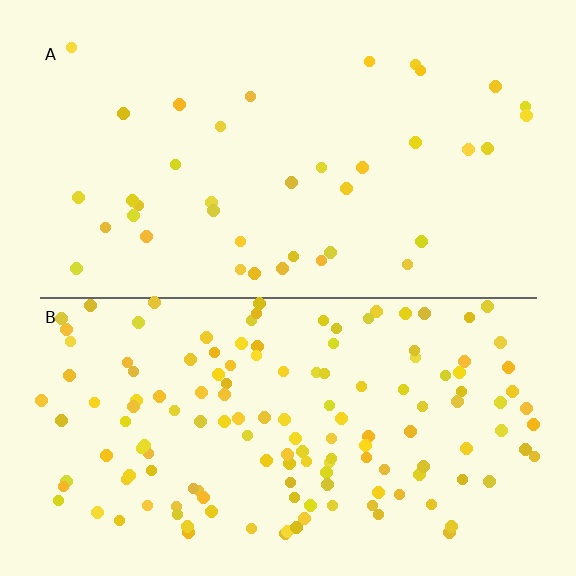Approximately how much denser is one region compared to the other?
Approximately 3.8× — region B over region A.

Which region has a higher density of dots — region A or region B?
B (the bottom).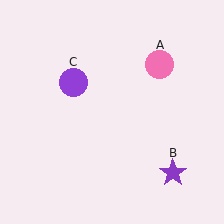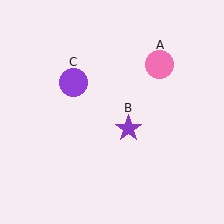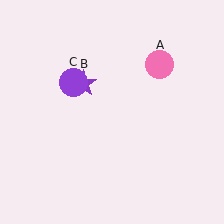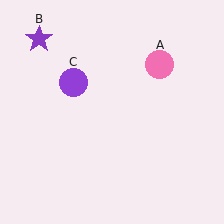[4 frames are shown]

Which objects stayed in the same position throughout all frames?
Pink circle (object A) and purple circle (object C) remained stationary.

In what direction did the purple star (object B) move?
The purple star (object B) moved up and to the left.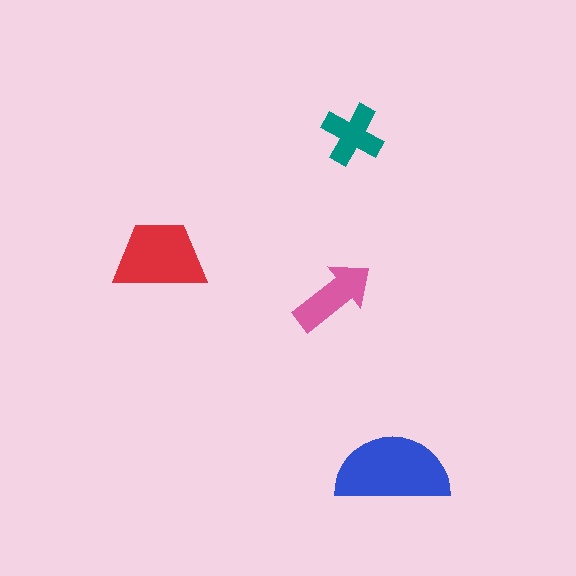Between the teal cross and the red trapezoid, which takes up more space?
The red trapezoid.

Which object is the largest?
The blue semicircle.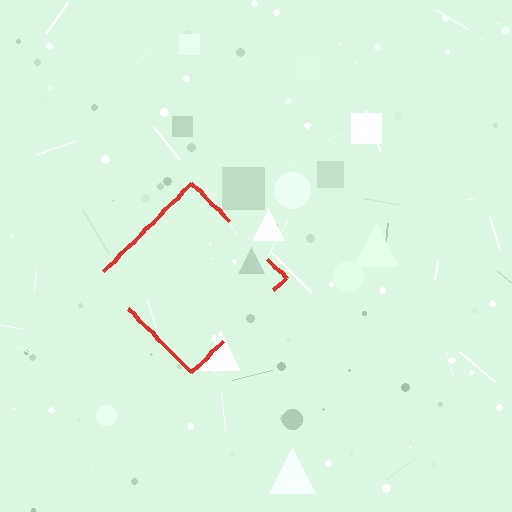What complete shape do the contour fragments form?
The contour fragments form a diamond.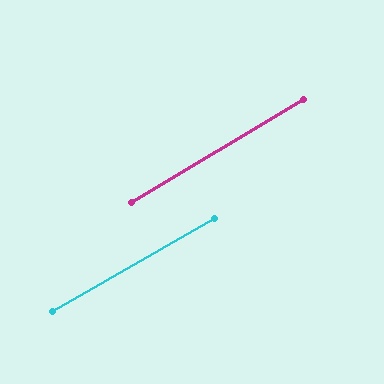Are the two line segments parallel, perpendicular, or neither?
Parallel — their directions differ by only 1.1°.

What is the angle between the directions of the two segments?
Approximately 1 degree.